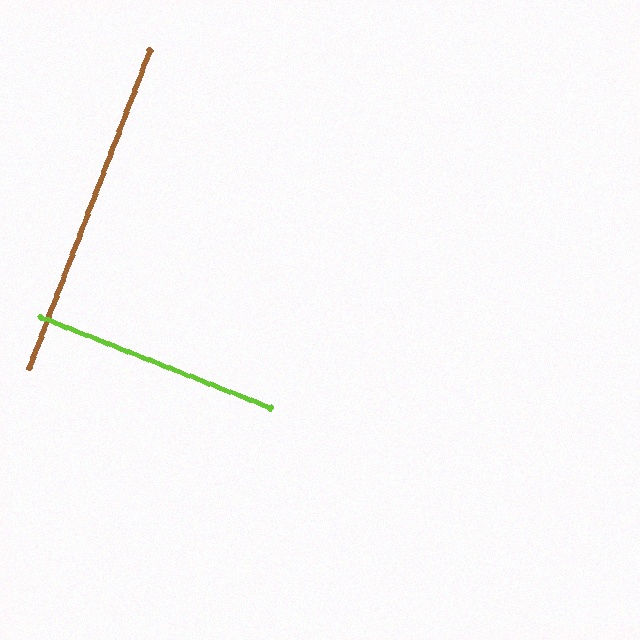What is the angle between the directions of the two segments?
Approximately 89 degrees.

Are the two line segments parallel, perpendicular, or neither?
Perpendicular — they meet at approximately 89°.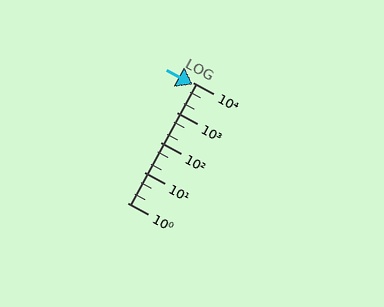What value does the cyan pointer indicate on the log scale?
The pointer indicates approximately 8200.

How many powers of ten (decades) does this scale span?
The scale spans 4 decades, from 1 to 10000.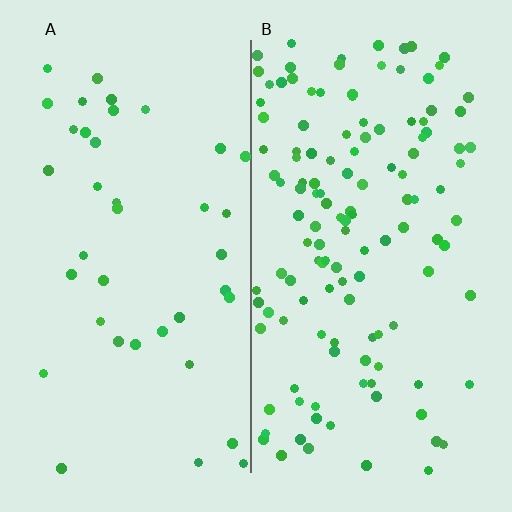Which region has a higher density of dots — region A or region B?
B (the right).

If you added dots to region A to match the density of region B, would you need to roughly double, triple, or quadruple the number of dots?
Approximately triple.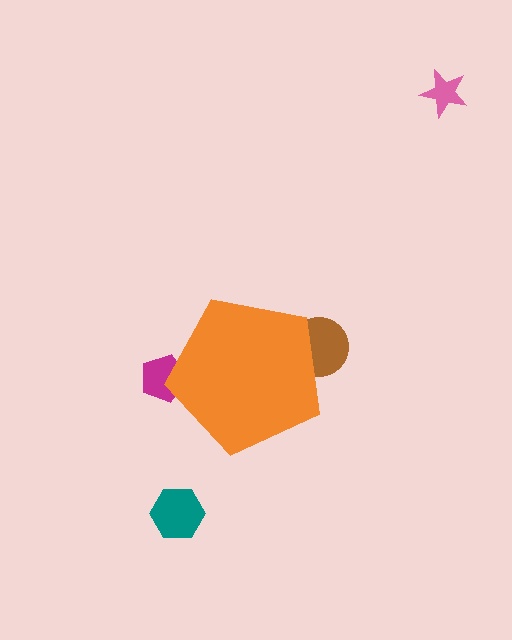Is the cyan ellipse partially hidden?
Yes, the cyan ellipse is partially hidden behind the orange pentagon.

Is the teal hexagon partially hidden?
No, the teal hexagon is fully visible.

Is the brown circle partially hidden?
Yes, the brown circle is partially hidden behind the orange pentagon.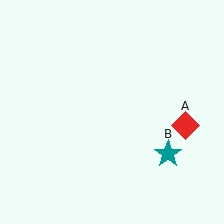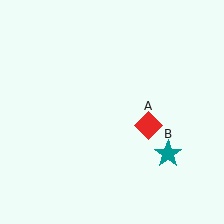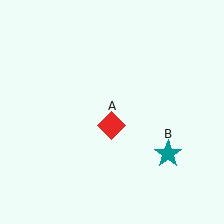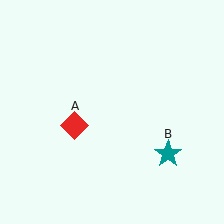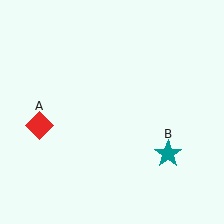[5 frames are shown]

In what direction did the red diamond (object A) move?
The red diamond (object A) moved left.